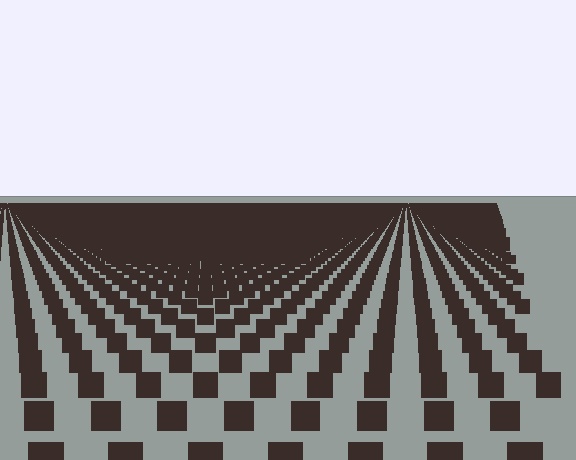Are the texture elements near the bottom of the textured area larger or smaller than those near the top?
Larger. Near the bottom, elements are closer to the viewer and appear at a bigger on-screen size.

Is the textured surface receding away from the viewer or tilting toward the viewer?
The surface is receding away from the viewer. Texture elements get smaller and denser toward the top.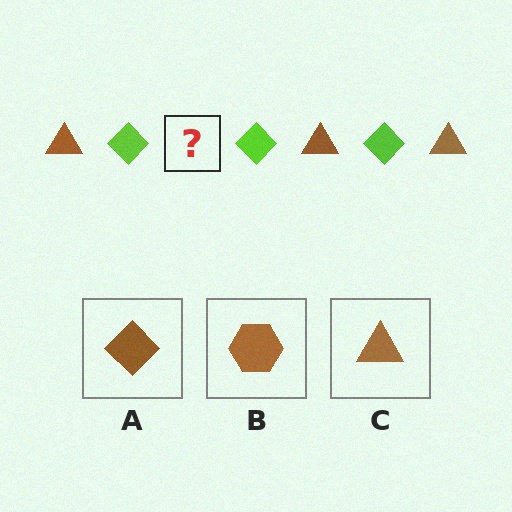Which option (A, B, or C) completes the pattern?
C.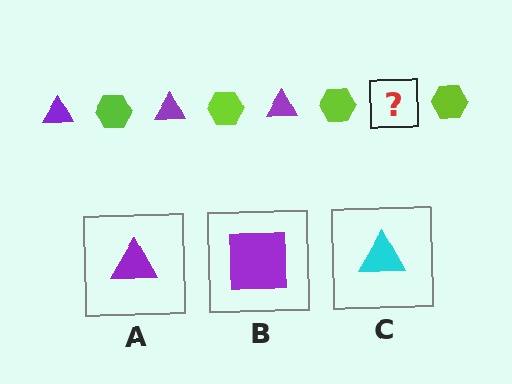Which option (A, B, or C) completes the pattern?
A.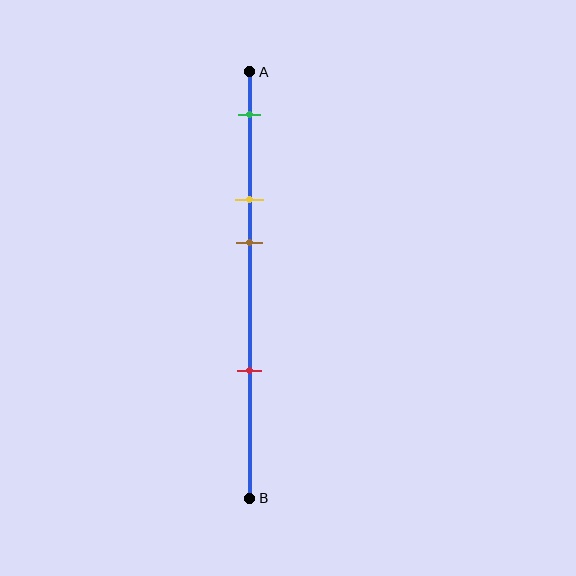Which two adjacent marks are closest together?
The yellow and brown marks are the closest adjacent pair.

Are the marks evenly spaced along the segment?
No, the marks are not evenly spaced.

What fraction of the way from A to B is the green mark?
The green mark is approximately 10% (0.1) of the way from A to B.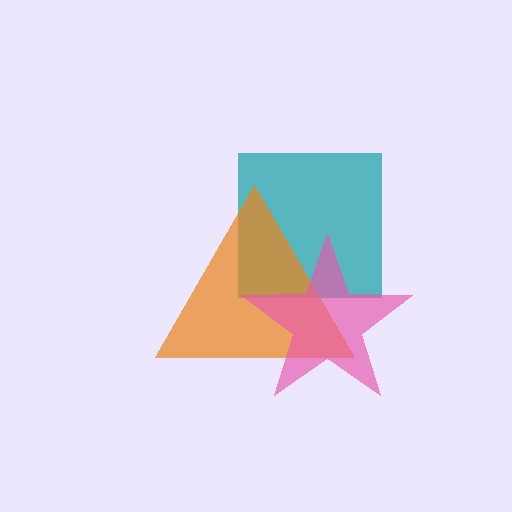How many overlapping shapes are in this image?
There are 3 overlapping shapes in the image.